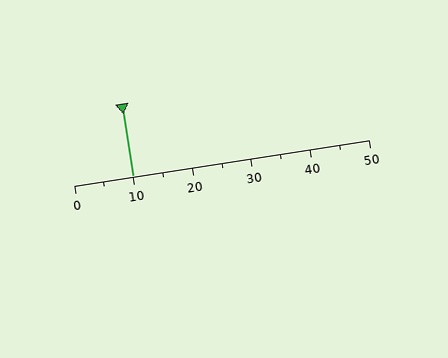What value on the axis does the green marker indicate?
The marker indicates approximately 10.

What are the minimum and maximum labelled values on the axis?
The axis runs from 0 to 50.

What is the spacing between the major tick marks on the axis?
The major ticks are spaced 10 apart.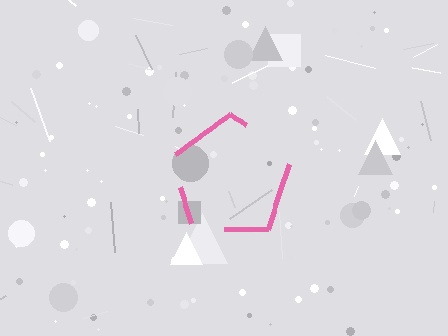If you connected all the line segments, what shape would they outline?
They would outline a pentagon.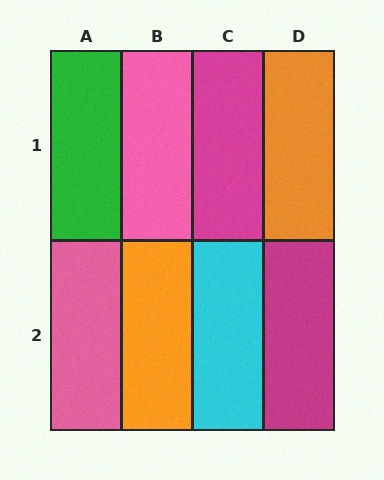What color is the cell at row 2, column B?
Orange.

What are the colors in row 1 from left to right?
Green, pink, magenta, orange.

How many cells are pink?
2 cells are pink.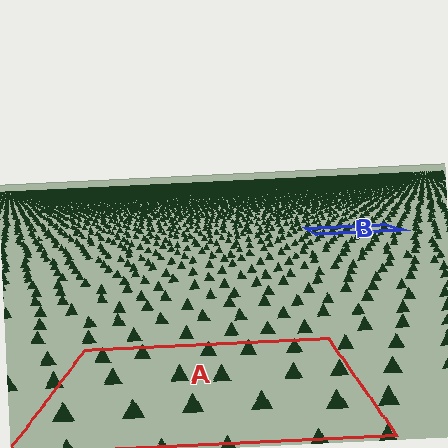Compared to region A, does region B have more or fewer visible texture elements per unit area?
Region B has more texture elements per unit area — they are packed more densely because it is farther away.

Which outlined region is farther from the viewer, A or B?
Region B is farther from the viewer — the texture elements inside it appear smaller and more densely packed.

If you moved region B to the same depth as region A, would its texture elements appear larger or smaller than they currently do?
They would appear larger. At a closer depth, the same texture elements are projected at a bigger on-screen size.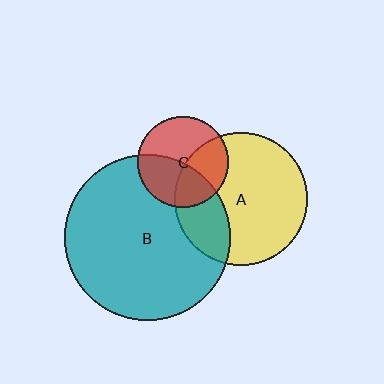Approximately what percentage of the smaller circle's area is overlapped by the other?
Approximately 45%.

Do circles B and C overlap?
Yes.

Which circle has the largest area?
Circle B (teal).